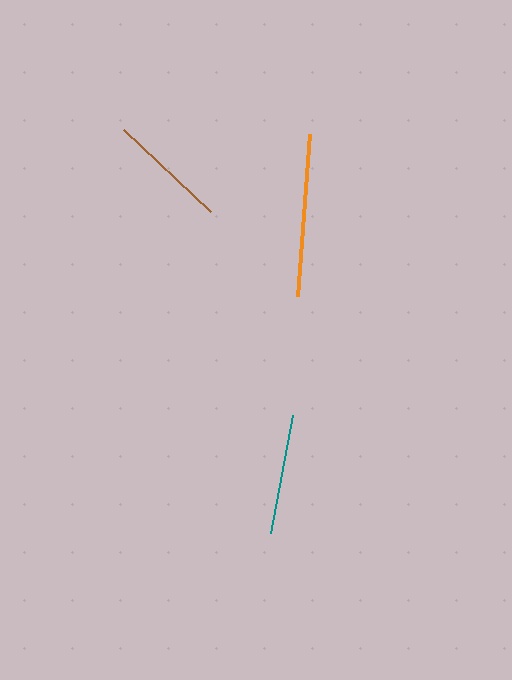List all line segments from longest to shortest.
From longest to shortest: orange, teal, brown.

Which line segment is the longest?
The orange line is the longest at approximately 163 pixels.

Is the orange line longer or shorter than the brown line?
The orange line is longer than the brown line.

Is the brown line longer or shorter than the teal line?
The teal line is longer than the brown line.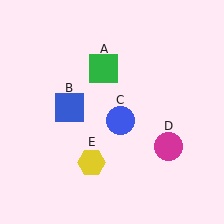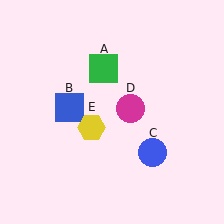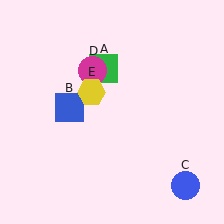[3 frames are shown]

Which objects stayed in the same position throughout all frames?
Green square (object A) and blue square (object B) remained stationary.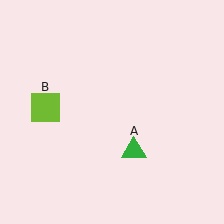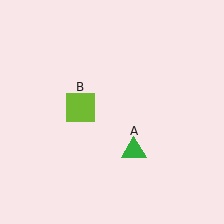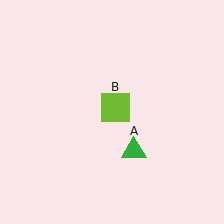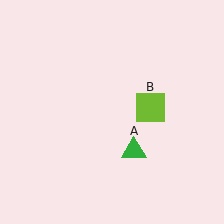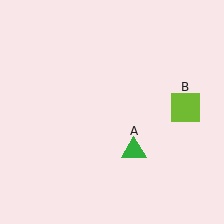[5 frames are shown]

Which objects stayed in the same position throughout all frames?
Green triangle (object A) remained stationary.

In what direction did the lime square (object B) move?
The lime square (object B) moved right.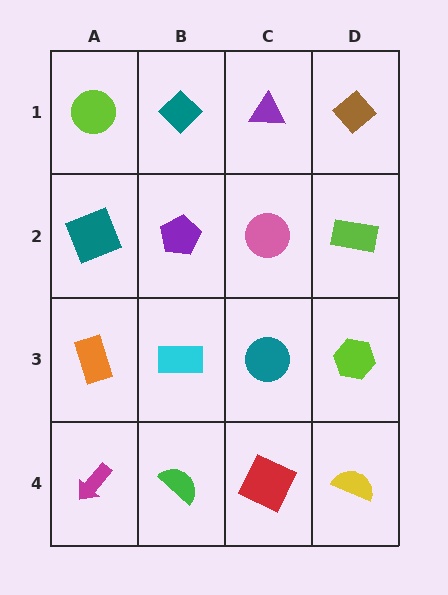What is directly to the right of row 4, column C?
A yellow semicircle.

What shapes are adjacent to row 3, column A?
A teal square (row 2, column A), a magenta arrow (row 4, column A), a cyan rectangle (row 3, column B).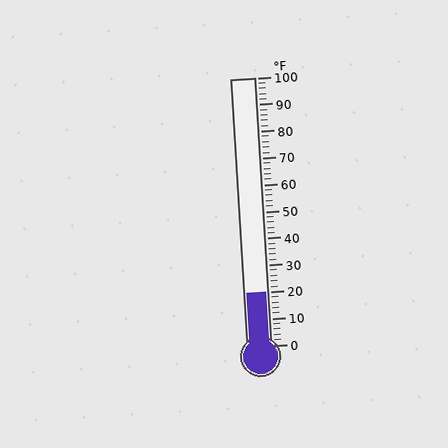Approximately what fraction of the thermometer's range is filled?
The thermometer is filled to approximately 20% of its range.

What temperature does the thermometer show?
The thermometer shows approximately 20°F.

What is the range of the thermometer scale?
The thermometer scale ranges from 0°F to 100°F.